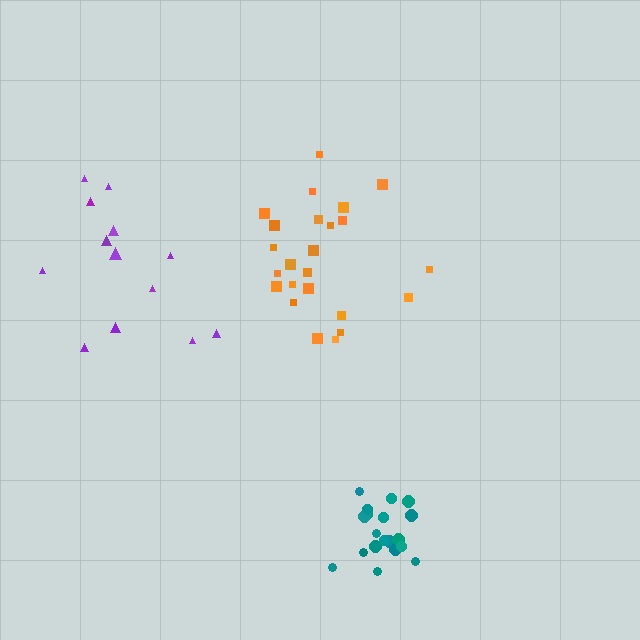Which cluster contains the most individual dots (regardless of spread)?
Orange (24).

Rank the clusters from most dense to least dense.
teal, orange, purple.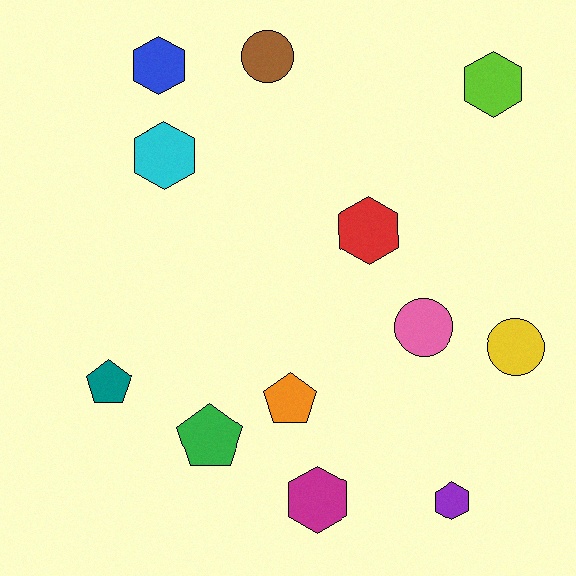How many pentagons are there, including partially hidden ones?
There are 3 pentagons.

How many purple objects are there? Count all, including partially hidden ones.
There is 1 purple object.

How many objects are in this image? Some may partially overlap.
There are 12 objects.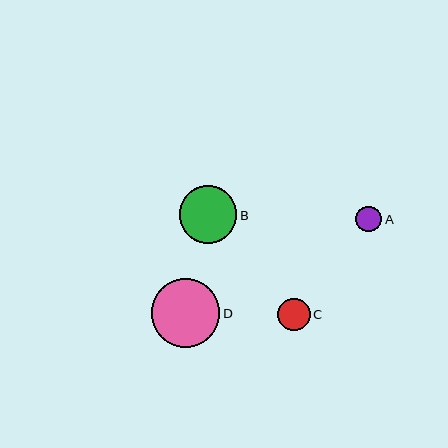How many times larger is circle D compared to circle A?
Circle D is approximately 2.7 times the size of circle A.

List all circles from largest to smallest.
From largest to smallest: D, B, C, A.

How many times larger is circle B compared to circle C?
Circle B is approximately 1.8 times the size of circle C.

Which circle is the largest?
Circle D is the largest with a size of approximately 69 pixels.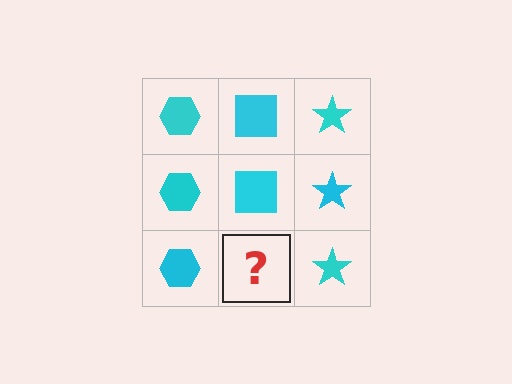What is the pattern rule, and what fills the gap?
The rule is that each column has a consistent shape. The gap should be filled with a cyan square.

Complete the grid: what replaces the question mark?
The question mark should be replaced with a cyan square.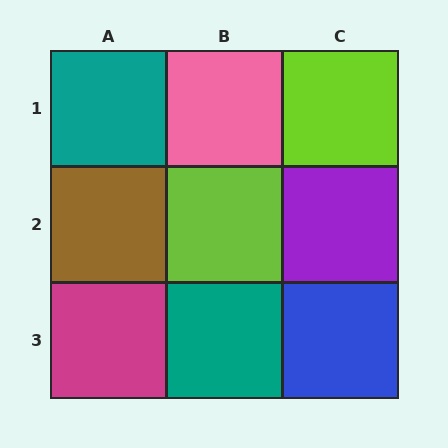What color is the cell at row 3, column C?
Blue.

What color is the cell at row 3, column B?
Teal.